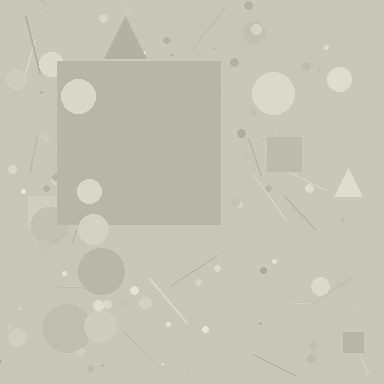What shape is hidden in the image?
A square is hidden in the image.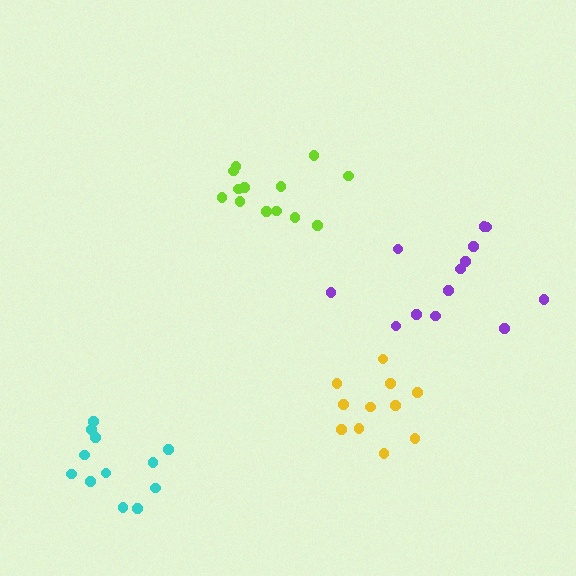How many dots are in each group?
Group 1: 11 dots, Group 2: 13 dots, Group 3: 13 dots, Group 4: 12 dots (49 total).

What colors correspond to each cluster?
The clusters are colored: yellow, lime, purple, cyan.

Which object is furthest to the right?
The purple cluster is rightmost.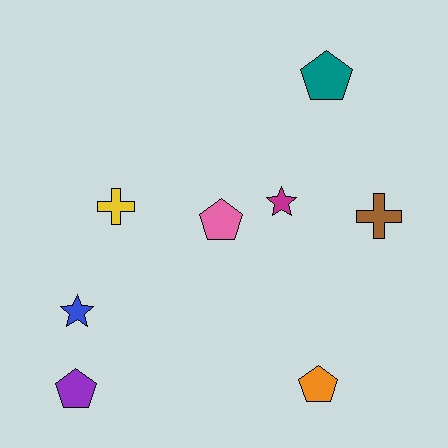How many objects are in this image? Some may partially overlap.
There are 8 objects.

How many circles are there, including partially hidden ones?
There are no circles.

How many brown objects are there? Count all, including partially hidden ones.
There is 1 brown object.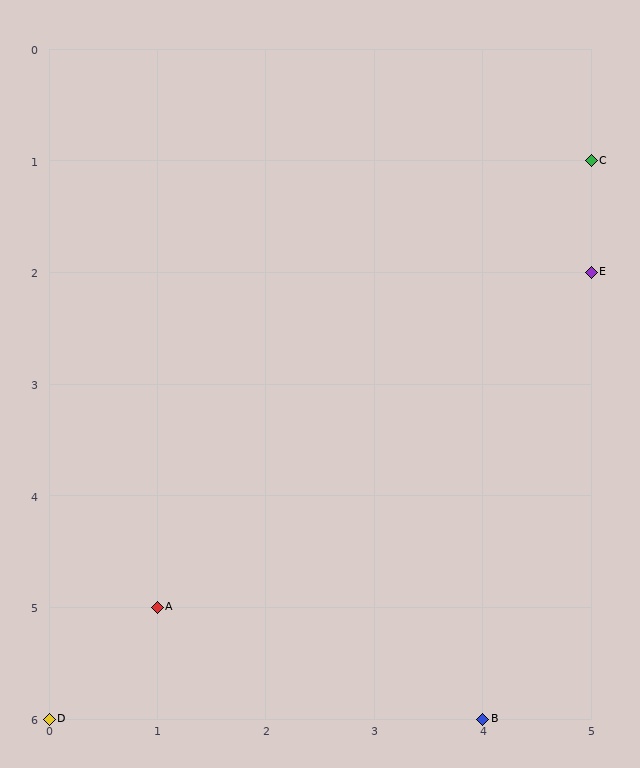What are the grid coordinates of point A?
Point A is at grid coordinates (1, 5).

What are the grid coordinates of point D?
Point D is at grid coordinates (0, 6).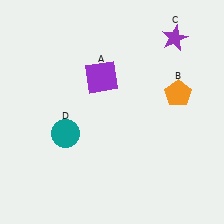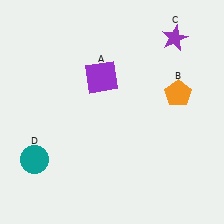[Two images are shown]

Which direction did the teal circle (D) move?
The teal circle (D) moved left.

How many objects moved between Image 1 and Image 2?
1 object moved between the two images.